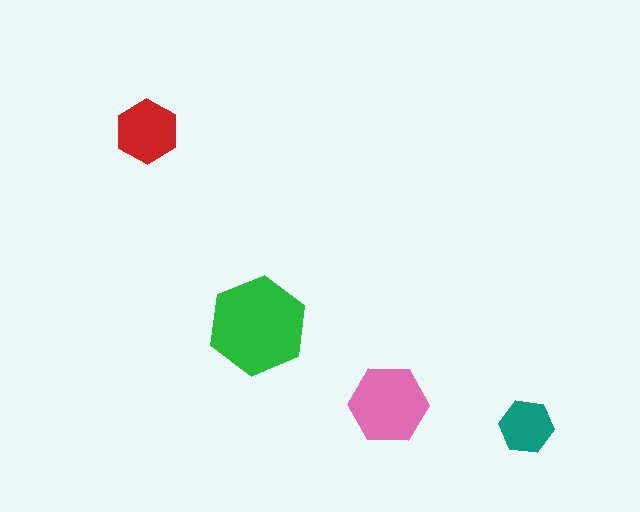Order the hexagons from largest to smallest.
the green one, the pink one, the red one, the teal one.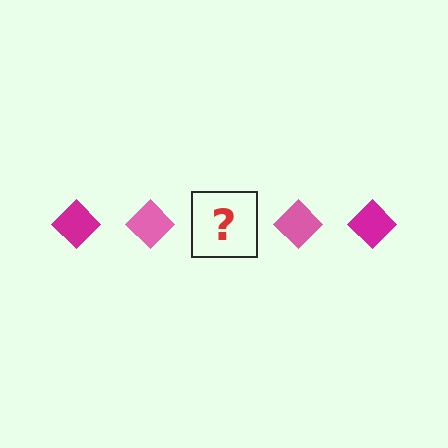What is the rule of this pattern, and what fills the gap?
The rule is that the pattern cycles through magenta, pink diamonds. The gap should be filled with a magenta diamond.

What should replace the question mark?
The question mark should be replaced with a magenta diamond.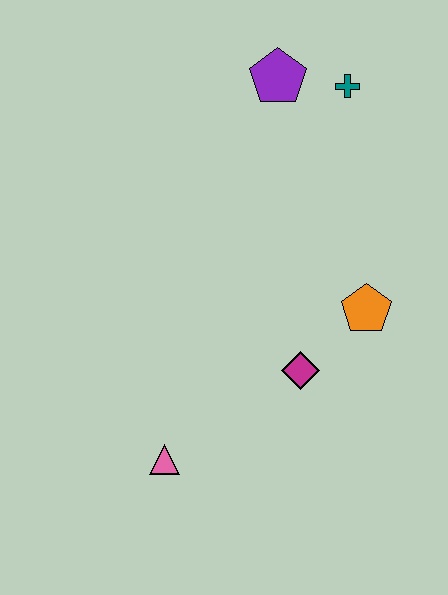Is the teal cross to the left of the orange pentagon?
Yes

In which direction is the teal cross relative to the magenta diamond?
The teal cross is above the magenta diamond.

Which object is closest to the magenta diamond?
The orange pentagon is closest to the magenta diamond.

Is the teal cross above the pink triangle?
Yes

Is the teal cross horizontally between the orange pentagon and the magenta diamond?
Yes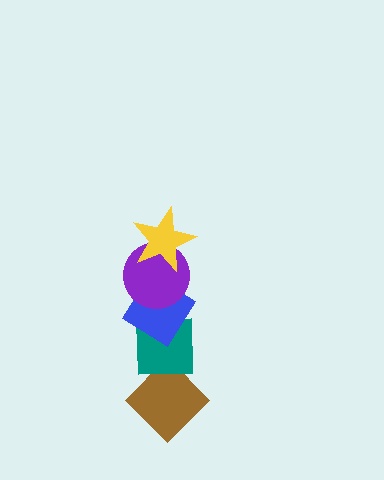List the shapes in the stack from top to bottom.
From top to bottom: the yellow star, the purple circle, the blue diamond, the teal square, the brown diamond.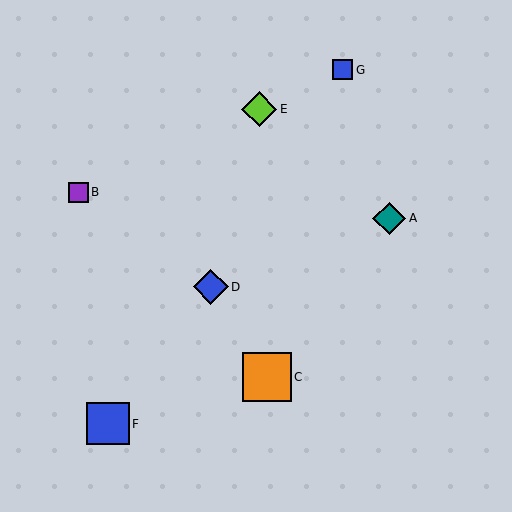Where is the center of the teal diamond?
The center of the teal diamond is at (389, 218).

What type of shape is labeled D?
Shape D is a blue diamond.